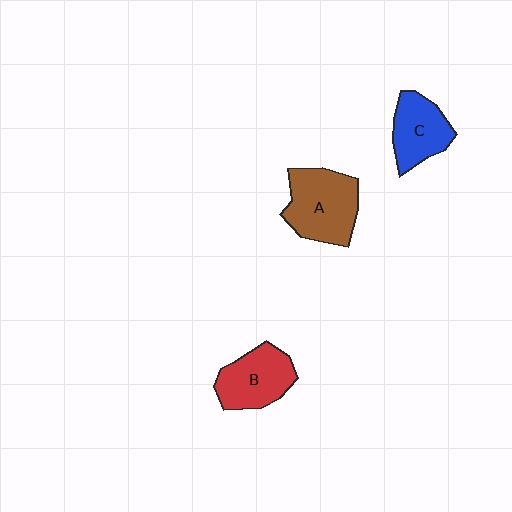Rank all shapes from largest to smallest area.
From largest to smallest: A (brown), B (red), C (blue).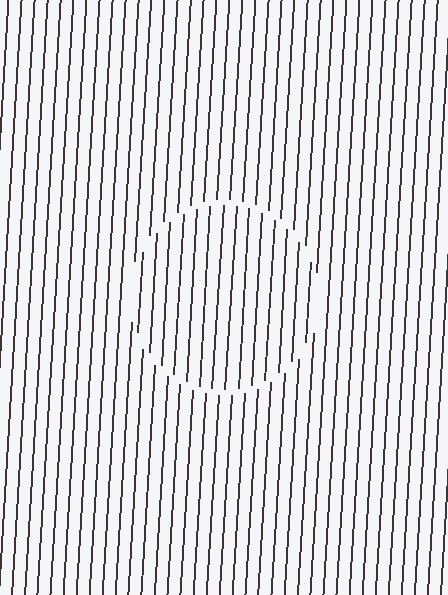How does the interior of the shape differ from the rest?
The interior of the shape contains the same grating, shifted by half a period — the contour is defined by the phase discontinuity where line-ends from the inner and outer gratings abut.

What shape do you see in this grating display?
An illusory circle. The interior of the shape contains the same grating, shifted by half a period — the contour is defined by the phase discontinuity where line-ends from the inner and outer gratings abut.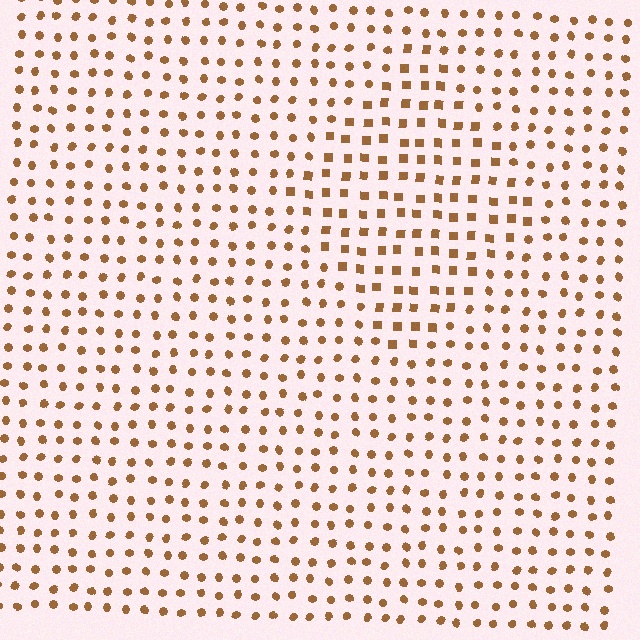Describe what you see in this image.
The image is filled with small brown elements arranged in a uniform grid. A diamond-shaped region contains squares, while the surrounding area contains circles. The boundary is defined purely by the change in element shape.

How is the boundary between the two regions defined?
The boundary is defined by a change in element shape: squares inside vs. circles outside. All elements share the same color and spacing.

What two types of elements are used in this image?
The image uses squares inside the diamond region and circles outside it.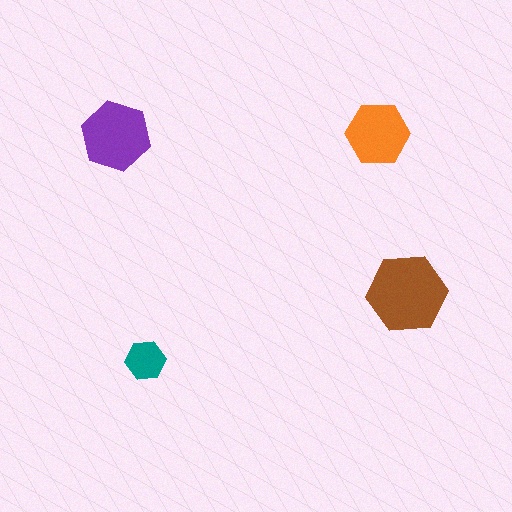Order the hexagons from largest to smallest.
the brown one, the purple one, the orange one, the teal one.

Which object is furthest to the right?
The brown hexagon is rightmost.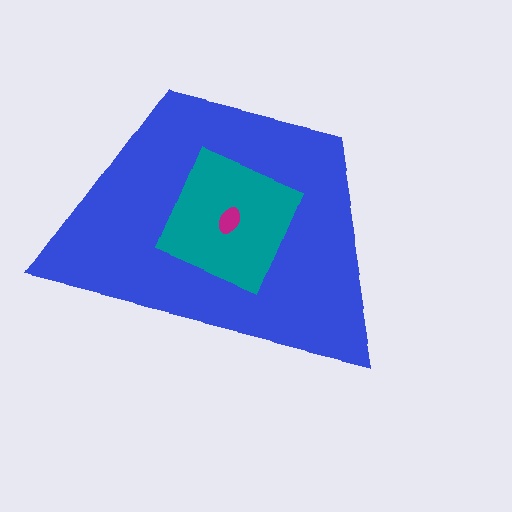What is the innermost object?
The magenta ellipse.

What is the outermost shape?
The blue trapezoid.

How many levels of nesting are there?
3.